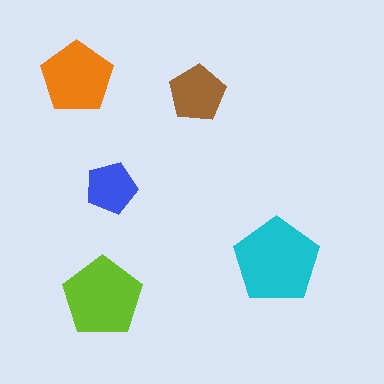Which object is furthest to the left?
The orange pentagon is leftmost.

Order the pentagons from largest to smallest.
the cyan one, the lime one, the orange one, the brown one, the blue one.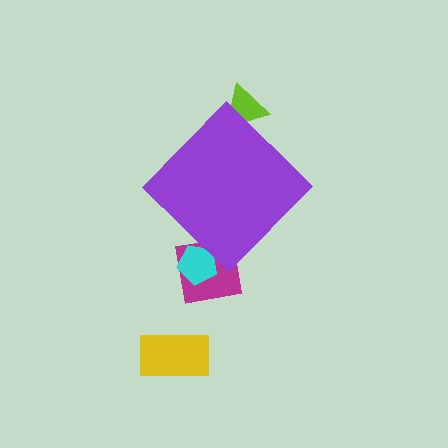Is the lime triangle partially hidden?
Yes, the lime triangle is partially hidden behind the purple diamond.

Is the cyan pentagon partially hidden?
Yes, the cyan pentagon is partially hidden behind the purple diamond.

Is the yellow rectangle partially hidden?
No, the yellow rectangle is fully visible.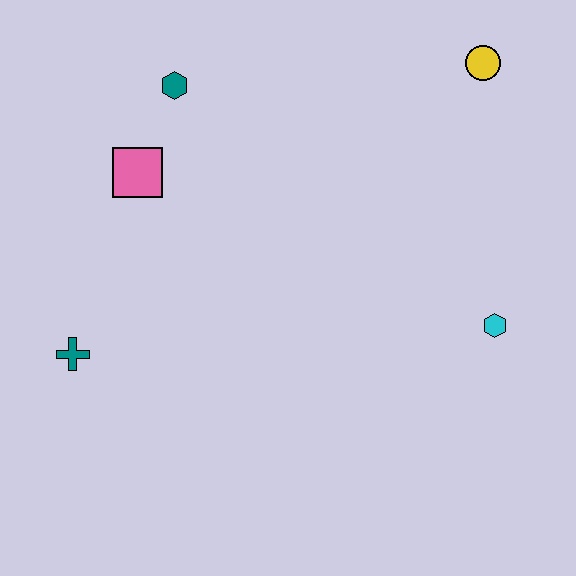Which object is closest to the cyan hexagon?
The yellow circle is closest to the cyan hexagon.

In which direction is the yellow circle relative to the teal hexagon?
The yellow circle is to the right of the teal hexagon.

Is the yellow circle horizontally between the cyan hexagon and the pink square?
Yes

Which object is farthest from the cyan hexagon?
The teal cross is farthest from the cyan hexagon.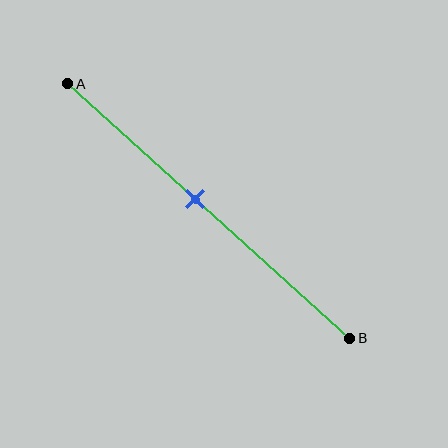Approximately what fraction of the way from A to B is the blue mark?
The blue mark is approximately 45% of the way from A to B.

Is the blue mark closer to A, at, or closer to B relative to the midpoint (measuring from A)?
The blue mark is closer to point A than the midpoint of segment AB.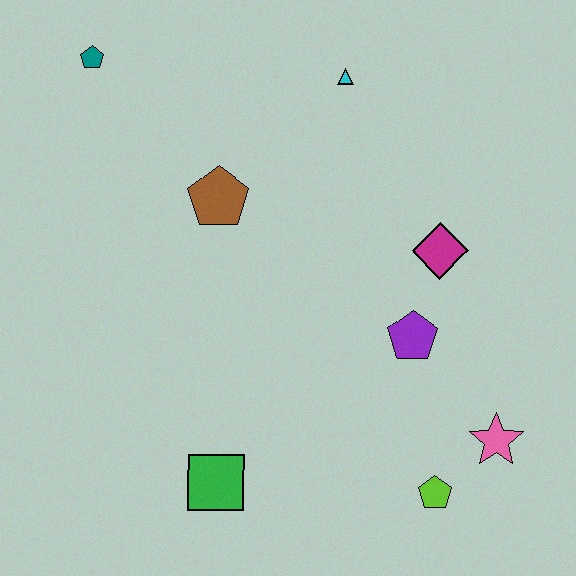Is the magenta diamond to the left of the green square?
No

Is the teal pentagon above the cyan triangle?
Yes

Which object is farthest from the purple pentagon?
The teal pentagon is farthest from the purple pentagon.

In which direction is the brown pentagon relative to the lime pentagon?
The brown pentagon is above the lime pentagon.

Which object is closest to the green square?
The lime pentagon is closest to the green square.